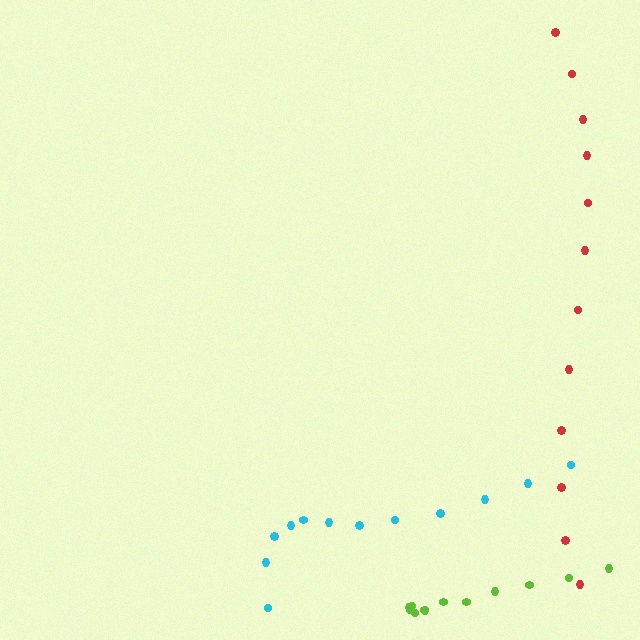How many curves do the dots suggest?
There are 3 distinct paths.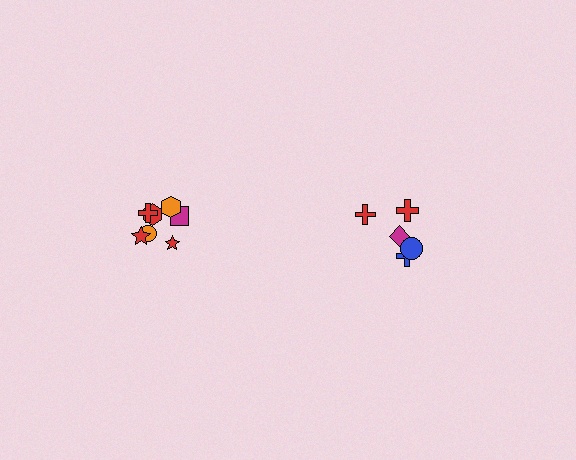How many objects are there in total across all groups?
There are 12 objects.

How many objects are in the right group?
There are 5 objects.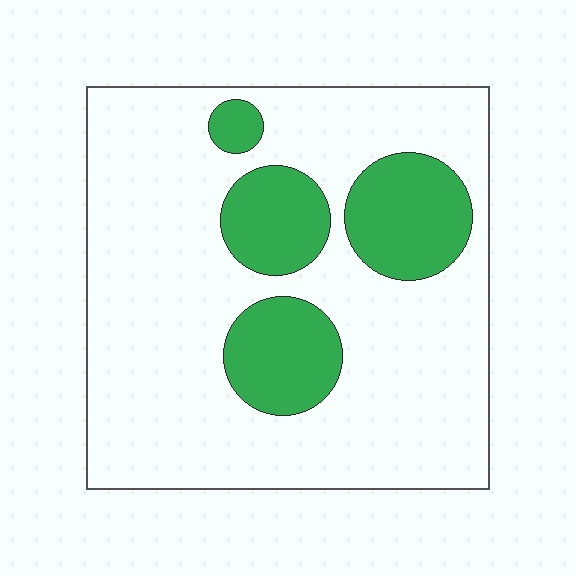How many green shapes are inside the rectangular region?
4.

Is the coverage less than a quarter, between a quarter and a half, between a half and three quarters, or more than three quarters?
Less than a quarter.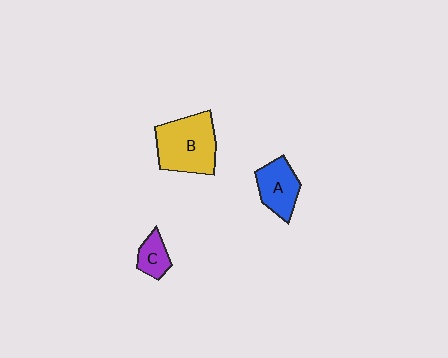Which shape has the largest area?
Shape B (yellow).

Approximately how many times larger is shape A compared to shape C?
Approximately 1.7 times.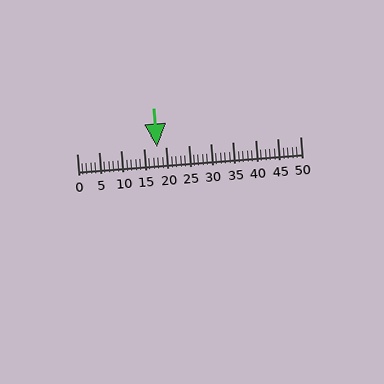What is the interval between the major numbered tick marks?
The major tick marks are spaced 5 units apart.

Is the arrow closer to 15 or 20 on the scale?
The arrow is closer to 20.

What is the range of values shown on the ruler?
The ruler shows values from 0 to 50.